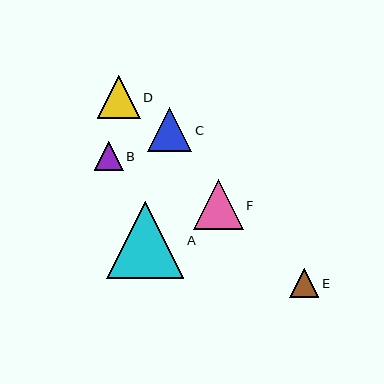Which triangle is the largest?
Triangle A is the largest with a size of approximately 77 pixels.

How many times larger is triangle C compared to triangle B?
Triangle C is approximately 1.5 times the size of triangle B.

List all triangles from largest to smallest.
From largest to smallest: A, F, C, D, B, E.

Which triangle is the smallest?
Triangle E is the smallest with a size of approximately 29 pixels.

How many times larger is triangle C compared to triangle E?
Triangle C is approximately 1.5 times the size of triangle E.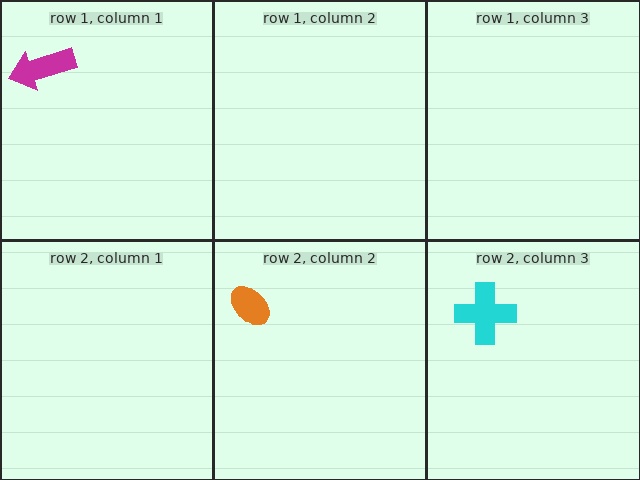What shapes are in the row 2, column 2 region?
The orange ellipse.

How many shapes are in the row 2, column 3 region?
1.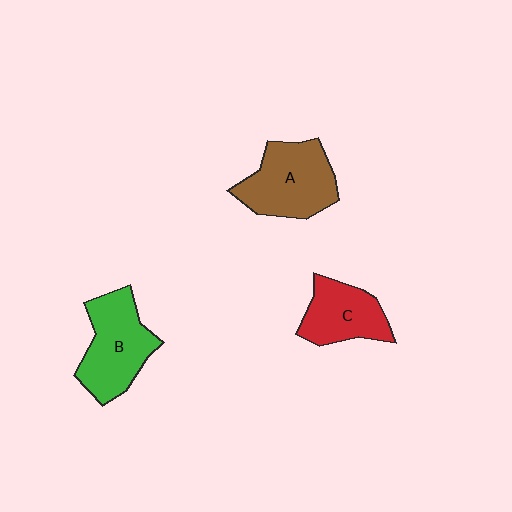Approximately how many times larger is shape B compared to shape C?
Approximately 1.3 times.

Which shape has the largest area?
Shape A (brown).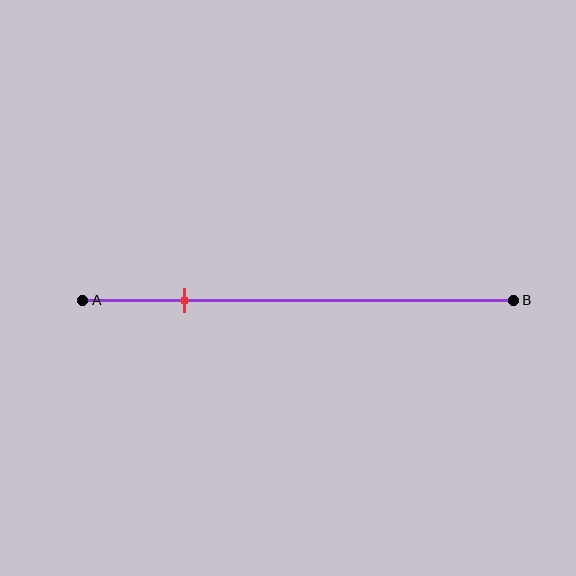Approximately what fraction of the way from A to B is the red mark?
The red mark is approximately 25% of the way from A to B.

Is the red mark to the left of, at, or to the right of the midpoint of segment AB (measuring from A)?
The red mark is to the left of the midpoint of segment AB.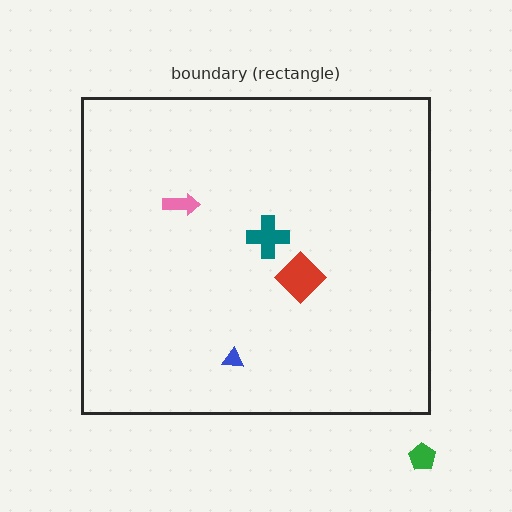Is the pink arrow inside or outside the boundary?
Inside.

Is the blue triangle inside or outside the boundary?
Inside.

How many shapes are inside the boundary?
4 inside, 1 outside.